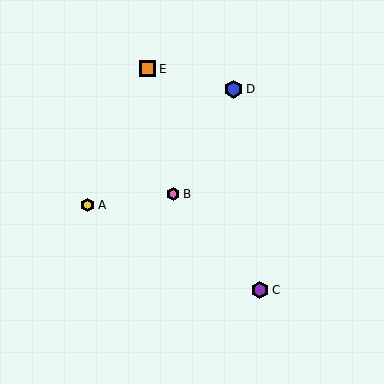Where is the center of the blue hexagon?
The center of the blue hexagon is at (233, 89).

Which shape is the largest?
The blue hexagon (labeled D) is the largest.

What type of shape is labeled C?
Shape C is a purple hexagon.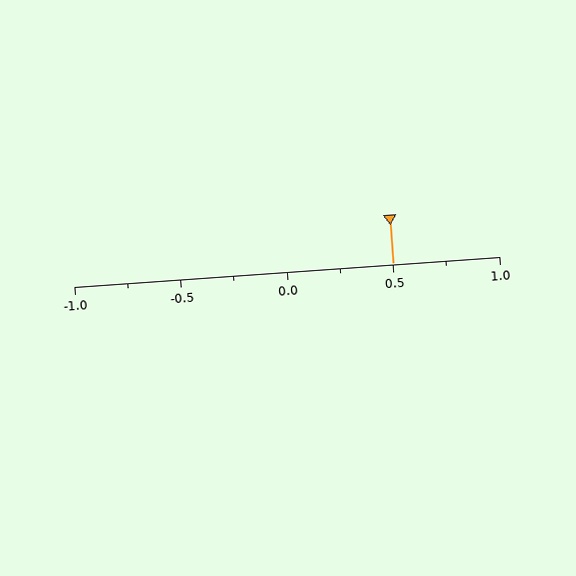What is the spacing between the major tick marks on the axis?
The major ticks are spaced 0.5 apart.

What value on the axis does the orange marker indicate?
The marker indicates approximately 0.5.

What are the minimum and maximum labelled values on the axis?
The axis runs from -1.0 to 1.0.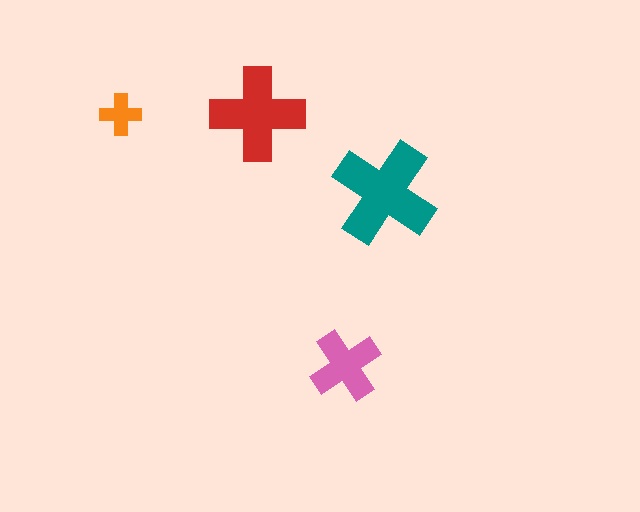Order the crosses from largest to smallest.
the teal one, the red one, the pink one, the orange one.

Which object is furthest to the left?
The orange cross is leftmost.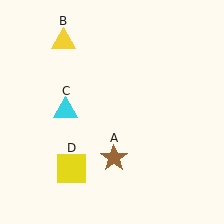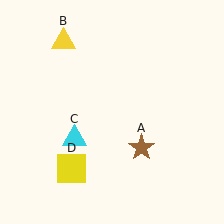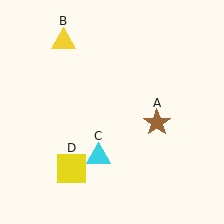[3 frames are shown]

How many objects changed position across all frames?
2 objects changed position: brown star (object A), cyan triangle (object C).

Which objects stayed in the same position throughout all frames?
Yellow triangle (object B) and yellow square (object D) remained stationary.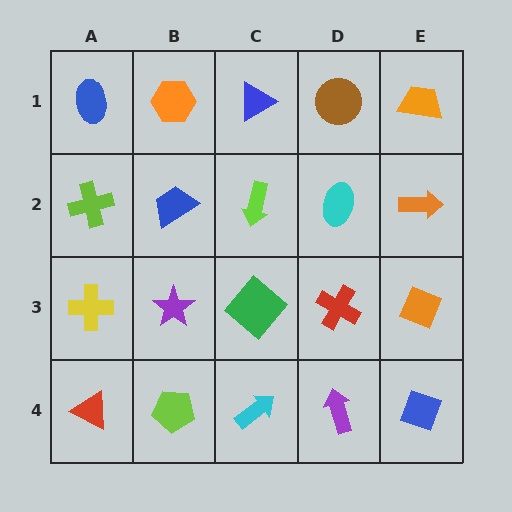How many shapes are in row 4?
5 shapes.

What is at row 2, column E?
An orange arrow.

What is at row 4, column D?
A purple arrow.